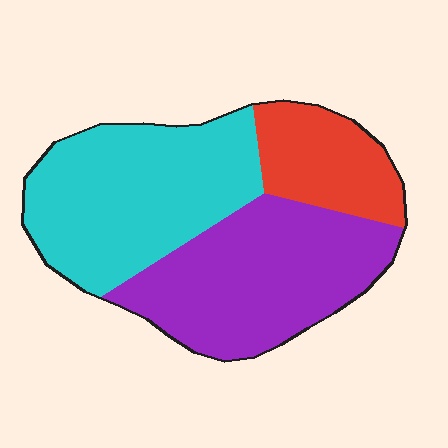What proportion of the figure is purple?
Purple takes up about two fifths (2/5) of the figure.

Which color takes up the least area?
Red, at roughly 20%.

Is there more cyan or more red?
Cyan.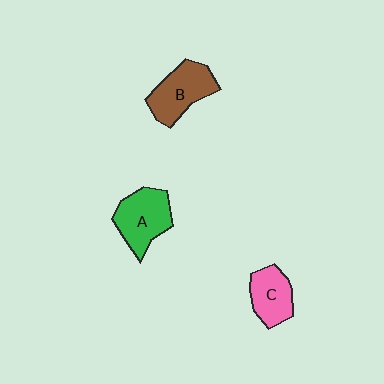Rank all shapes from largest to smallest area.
From largest to smallest: A (green), B (brown), C (pink).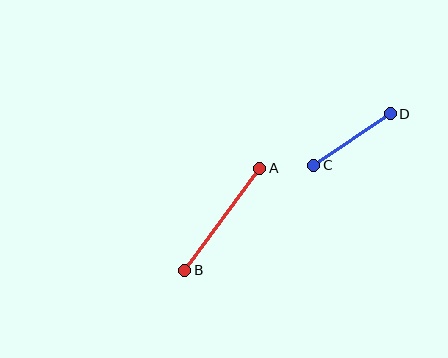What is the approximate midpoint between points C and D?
The midpoint is at approximately (352, 140) pixels.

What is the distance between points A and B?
The distance is approximately 127 pixels.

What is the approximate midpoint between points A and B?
The midpoint is at approximately (222, 219) pixels.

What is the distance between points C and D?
The distance is approximately 92 pixels.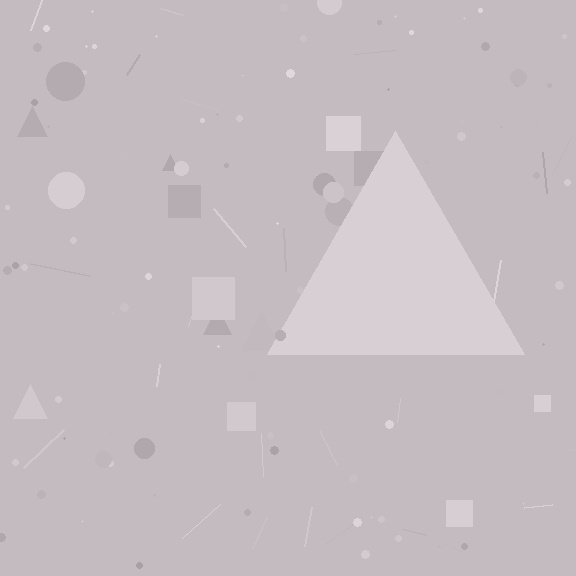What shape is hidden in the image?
A triangle is hidden in the image.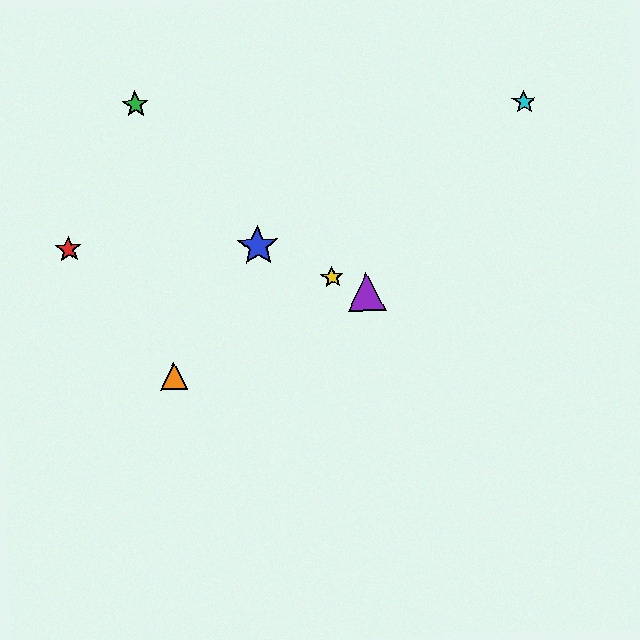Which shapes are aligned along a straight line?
The blue star, the yellow star, the purple triangle are aligned along a straight line.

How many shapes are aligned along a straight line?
3 shapes (the blue star, the yellow star, the purple triangle) are aligned along a straight line.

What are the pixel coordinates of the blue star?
The blue star is at (258, 246).